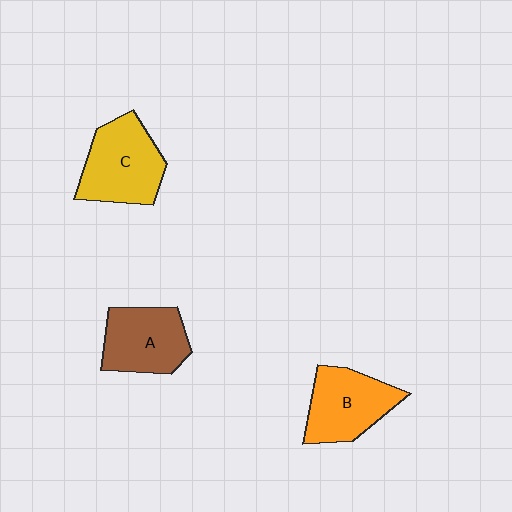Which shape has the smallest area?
Shape A (brown).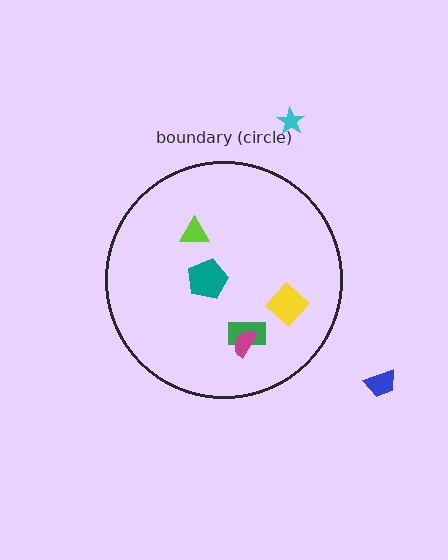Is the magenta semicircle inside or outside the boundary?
Inside.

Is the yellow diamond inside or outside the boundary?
Inside.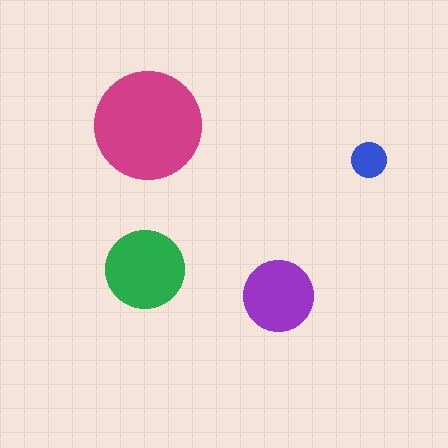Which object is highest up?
The magenta circle is topmost.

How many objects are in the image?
There are 4 objects in the image.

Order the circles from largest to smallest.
the magenta one, the green one, the purple one, the blue one.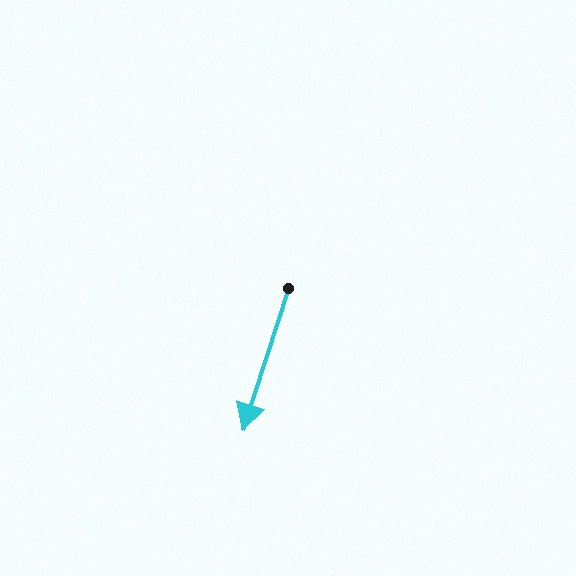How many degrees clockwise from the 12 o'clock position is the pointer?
Approximately 198 degrees.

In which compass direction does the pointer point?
South.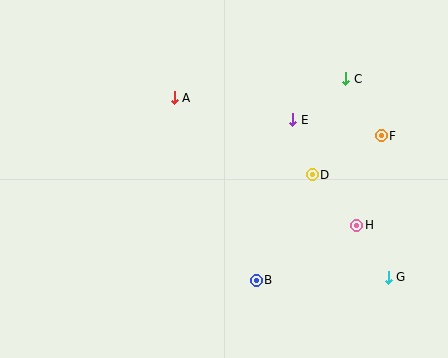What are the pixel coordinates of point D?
Point D is at (312, 175).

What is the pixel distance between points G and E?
The distance between G and E is 184 pixels.